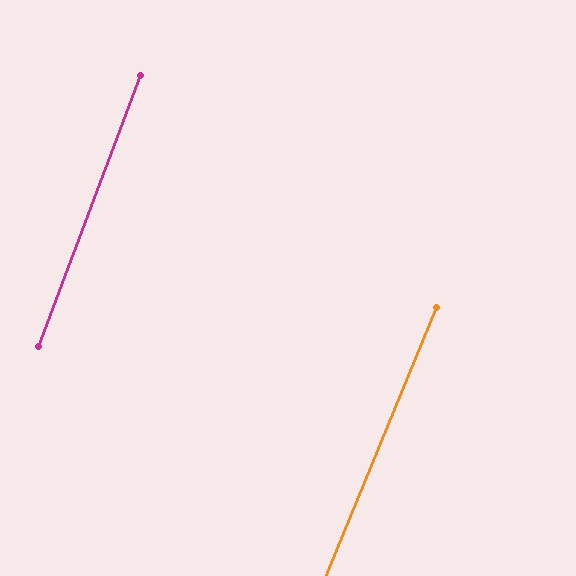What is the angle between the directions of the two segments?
Approximately 2 degrees.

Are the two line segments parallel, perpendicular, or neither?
Parallel — their directions differ by only 1.7°.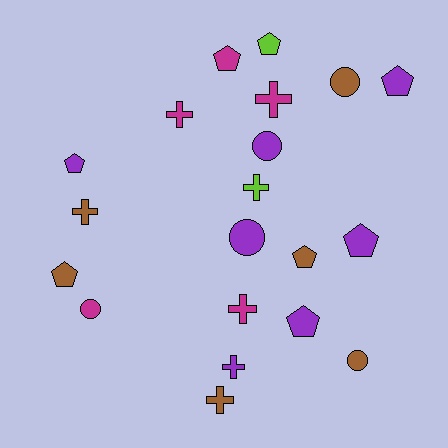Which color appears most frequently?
Purple, with 7 objects.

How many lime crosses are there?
There is 1 lime cross.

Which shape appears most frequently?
Pentagon, with 8 objects.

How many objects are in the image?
There are 20 objects.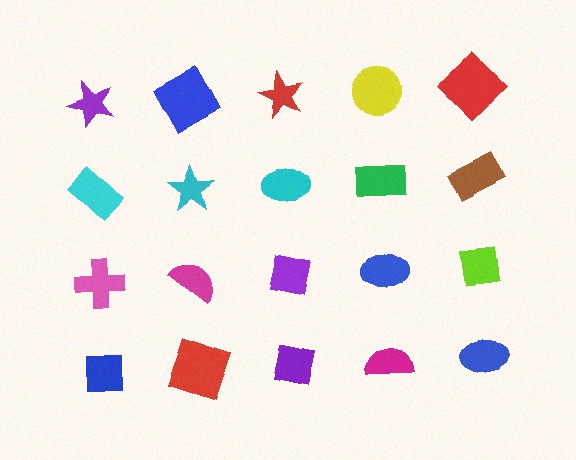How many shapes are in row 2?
5 shapes.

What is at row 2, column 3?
A cyan ellipse.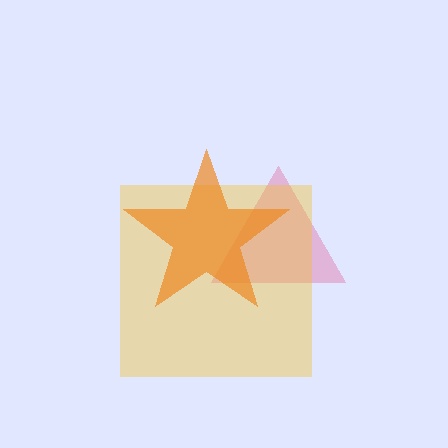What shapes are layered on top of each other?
The layered shapes are: a pink triangle, a yellow square, an orange star.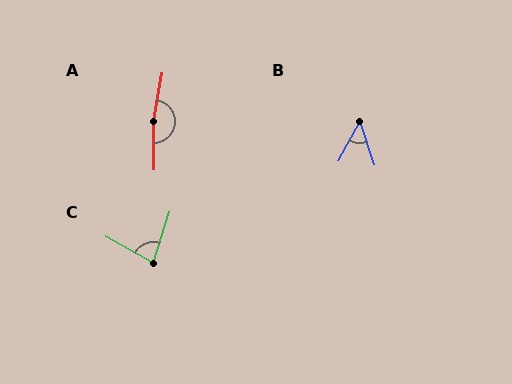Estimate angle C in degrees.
Approximately 79 degrees.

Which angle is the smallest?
B, at approximately 47 degrees.